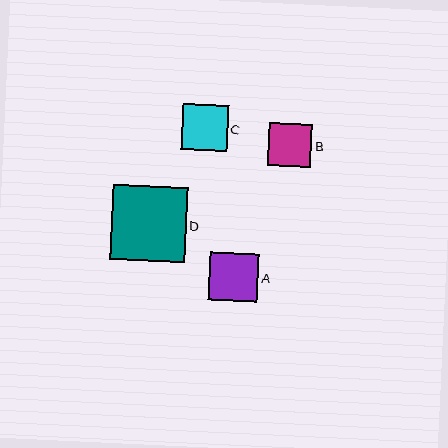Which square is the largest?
Square D is the largest with a size of approximately 75 pixels.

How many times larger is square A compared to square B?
Square A is approximately 1.1 times the size of square B.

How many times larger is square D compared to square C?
Square D is approximately 1.6 times the size of square C.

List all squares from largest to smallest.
From largest to smallest: D, A, C, B.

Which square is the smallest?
Square B is the smallest with a size of approximately 43 pixels.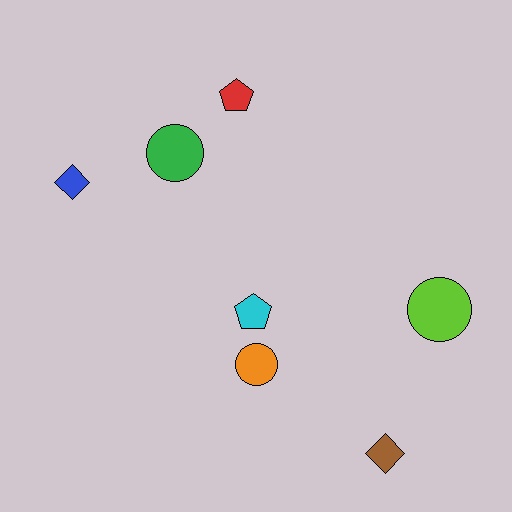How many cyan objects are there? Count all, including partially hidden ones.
There is 1 cyan object.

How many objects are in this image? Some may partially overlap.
There are 7 objects.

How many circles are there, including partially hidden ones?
There are 3 circles.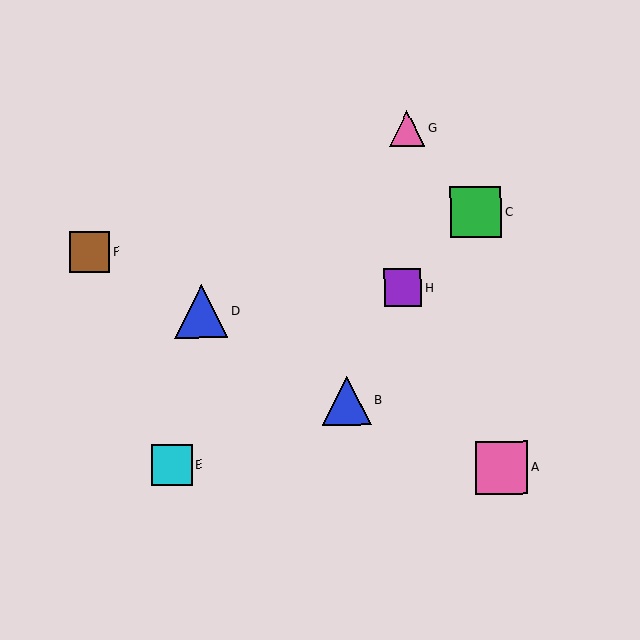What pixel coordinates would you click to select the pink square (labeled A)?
Click at (501, 468) to select the pink square A.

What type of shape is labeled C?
Shape C is a green square.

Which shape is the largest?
The blue triangle (labeled D) is the largest.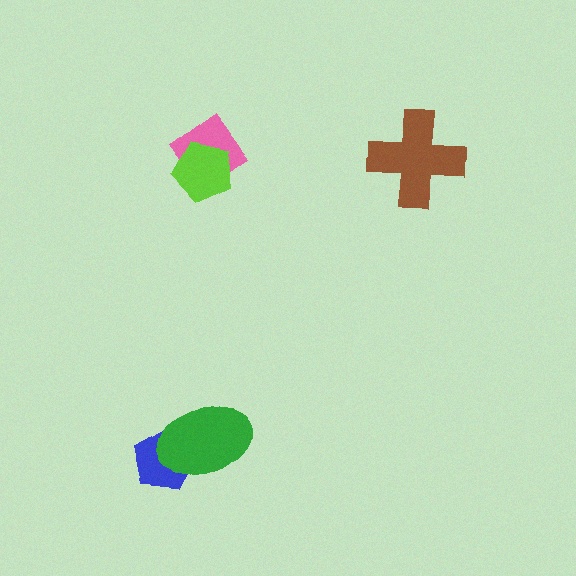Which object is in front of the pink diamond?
The lime pentagon is in front of the pink diamond.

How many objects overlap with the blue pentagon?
1 object overlaps with the blue pentagon.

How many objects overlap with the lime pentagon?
1 object overlaps with the lime pentagon.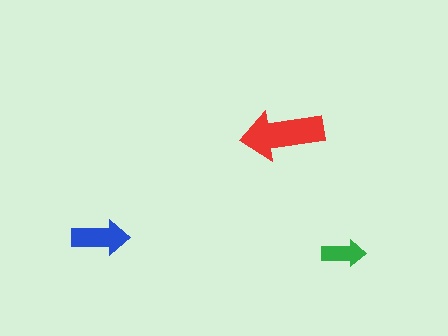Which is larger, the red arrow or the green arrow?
The red one.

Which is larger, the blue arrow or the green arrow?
The blue one.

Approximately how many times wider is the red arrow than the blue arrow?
About 1.5 times wider.